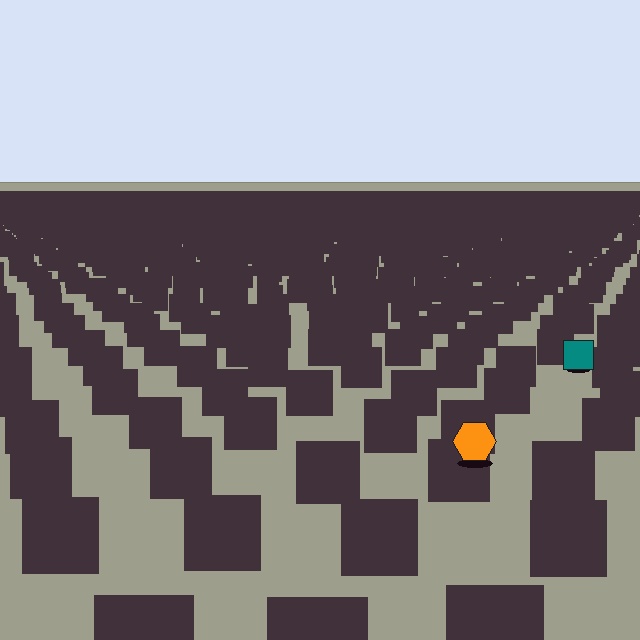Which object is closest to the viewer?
The orange hexagon is closest. The texture marks near it are larger and more spread out.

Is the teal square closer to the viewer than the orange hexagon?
No. The orange hexagon is closer — you can tell from the texture gradient: the ground texture is coarser near it.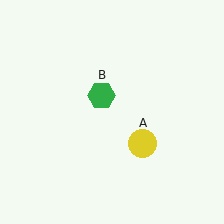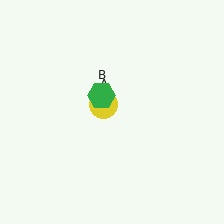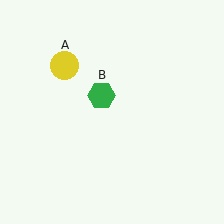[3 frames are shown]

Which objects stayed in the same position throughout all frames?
Green hexagon (object B) remained stationary.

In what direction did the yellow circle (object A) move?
The yellow circle (object A) moved up and to the left.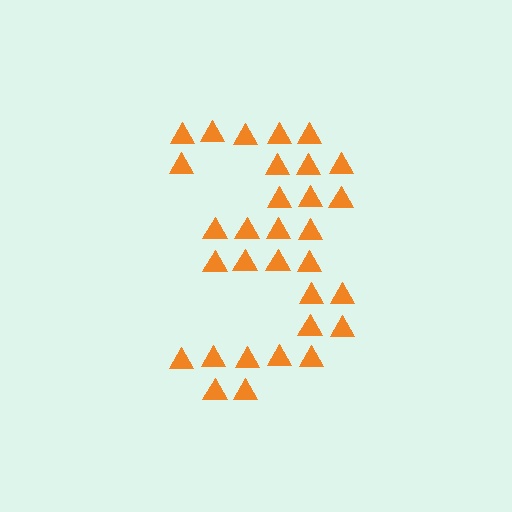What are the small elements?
The small elements are triangles.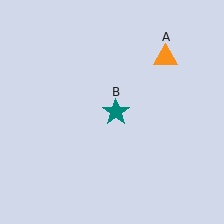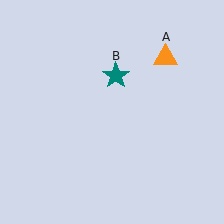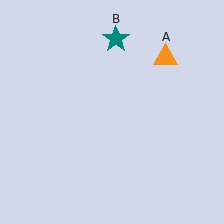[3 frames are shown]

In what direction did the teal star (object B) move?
The teal star (object B) moved up.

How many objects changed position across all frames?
1 object changed position: teal star (object B).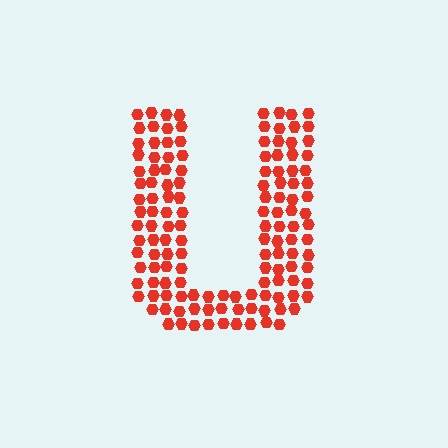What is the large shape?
The large shape is the letter U.